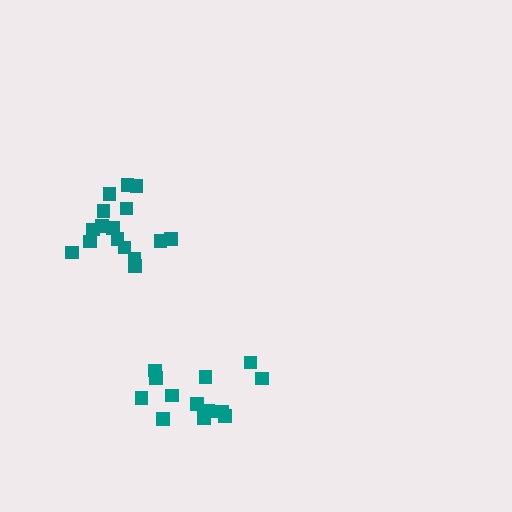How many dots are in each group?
Group 1: 16 dots, Group 2: 13 dots (29 total).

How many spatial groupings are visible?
There are 2 spatial groupings.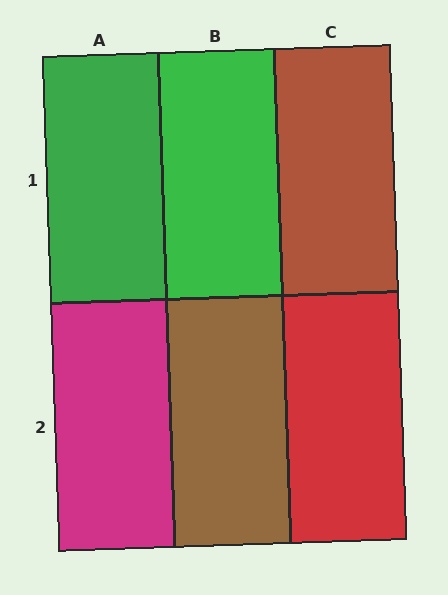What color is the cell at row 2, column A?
Magenta.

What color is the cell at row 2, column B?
Brown.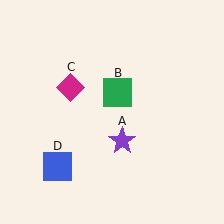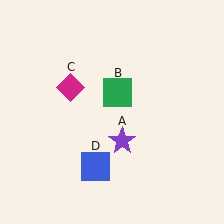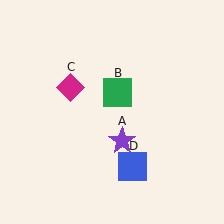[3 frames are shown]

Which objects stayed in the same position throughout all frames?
Purple star (object A) and green square (object B) and magenta diamond (object C) remained stationary.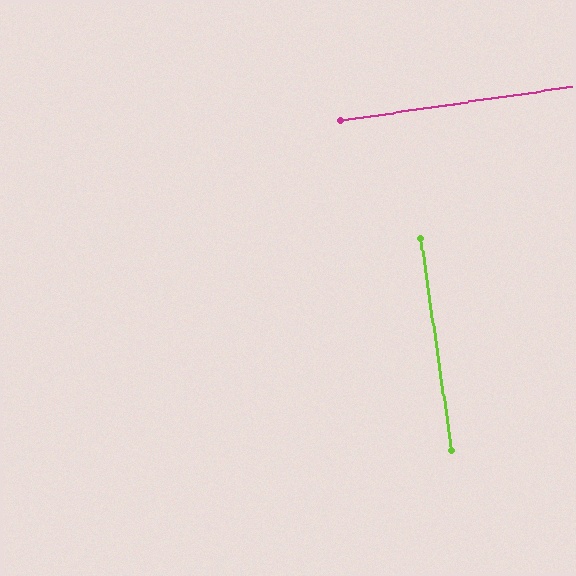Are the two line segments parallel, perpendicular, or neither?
Perpendicular — they meet at approximately 90°.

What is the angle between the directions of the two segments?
Approximately 90 degrees.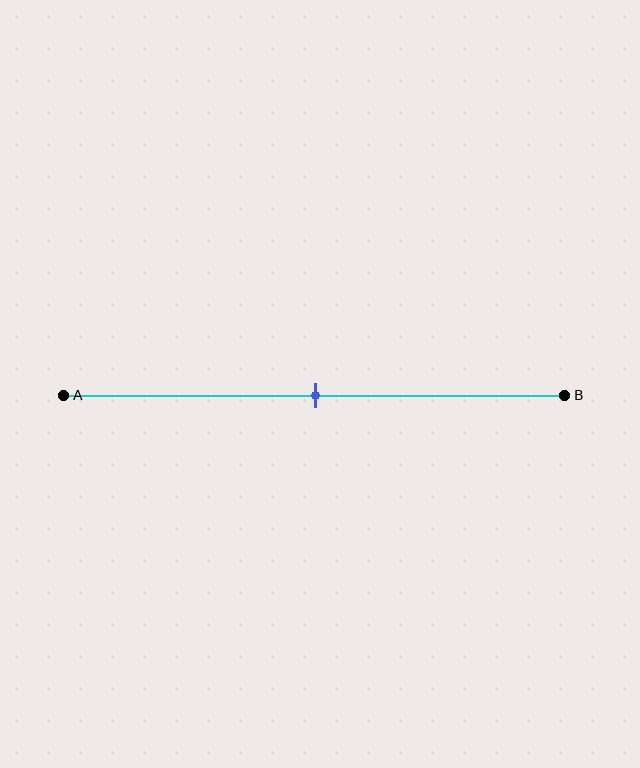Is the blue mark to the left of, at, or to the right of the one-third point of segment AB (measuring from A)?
The blue mark is to the right of the one-third point of segment AB.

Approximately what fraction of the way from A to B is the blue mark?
The blue mark is approximately 50% of the way from A to B.